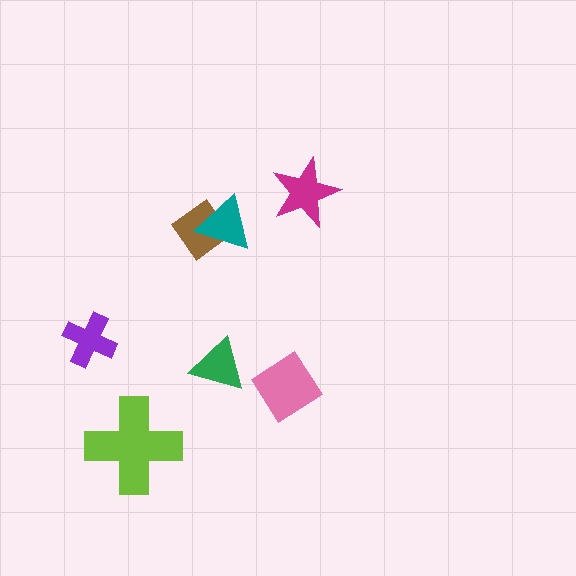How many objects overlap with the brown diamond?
1 object overlaps with the brown diamond.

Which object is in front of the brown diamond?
The teal triangle is in front of the brown diamond.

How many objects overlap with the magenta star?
0 objects overlap with the magenta star.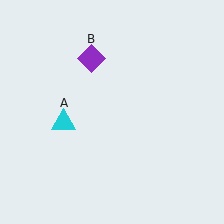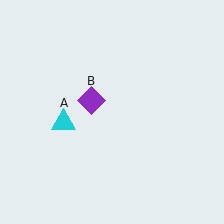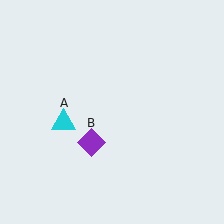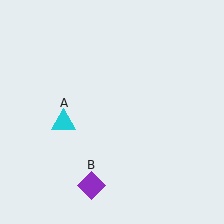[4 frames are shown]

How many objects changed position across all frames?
1 object changed position: purple diamond (object B).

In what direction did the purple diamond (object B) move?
The purple diamond (object B) moved down.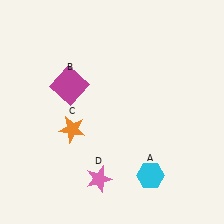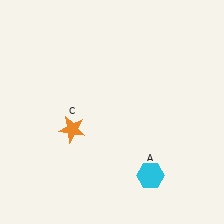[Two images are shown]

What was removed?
The pink star (D), the magenta square (B) were removed in Image 2.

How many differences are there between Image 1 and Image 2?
There are 2 differences between the two images.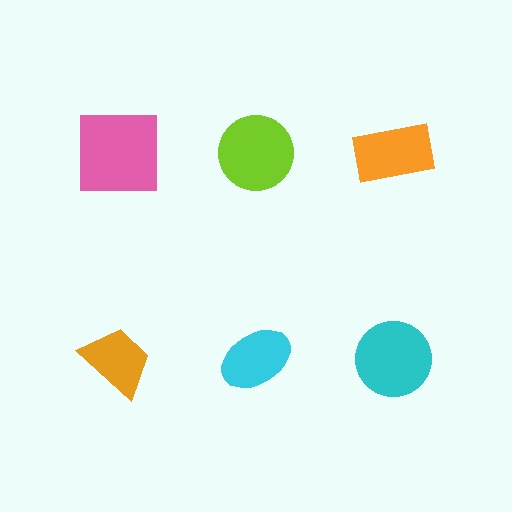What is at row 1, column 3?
An orange rectangle.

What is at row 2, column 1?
An orange trapezoid.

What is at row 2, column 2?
A cyan ellipse.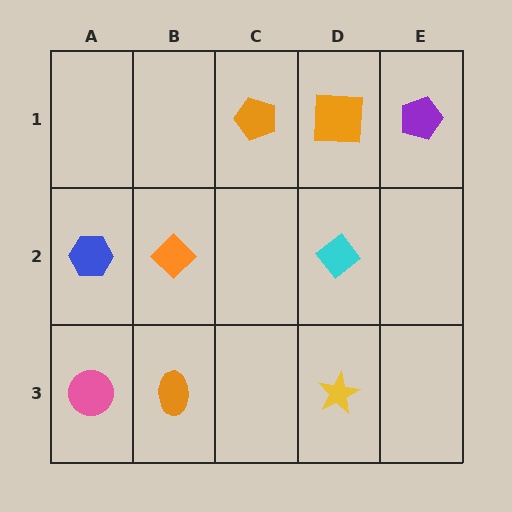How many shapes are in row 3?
3 shapes.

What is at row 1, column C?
An orange pentagon.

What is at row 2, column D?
A cyan diamond.